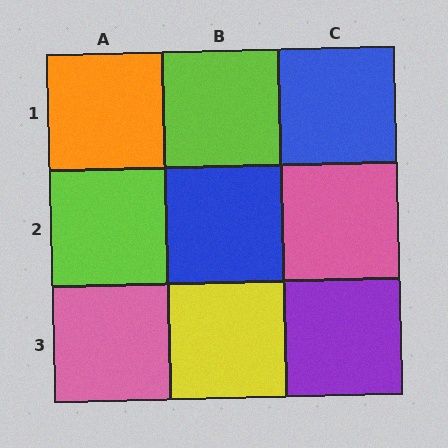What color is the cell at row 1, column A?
Orange.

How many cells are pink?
2 cells are pink.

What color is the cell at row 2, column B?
Blue.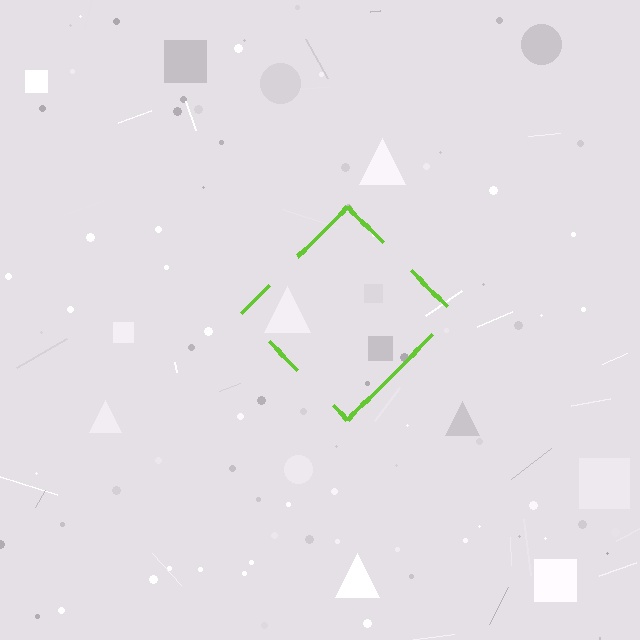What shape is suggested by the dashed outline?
The dashed outline suggests a diamond.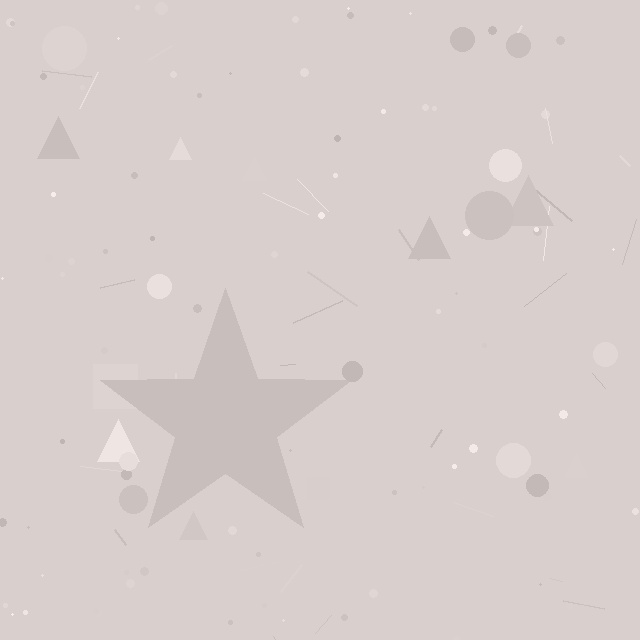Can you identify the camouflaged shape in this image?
The camouflaged shape is a star.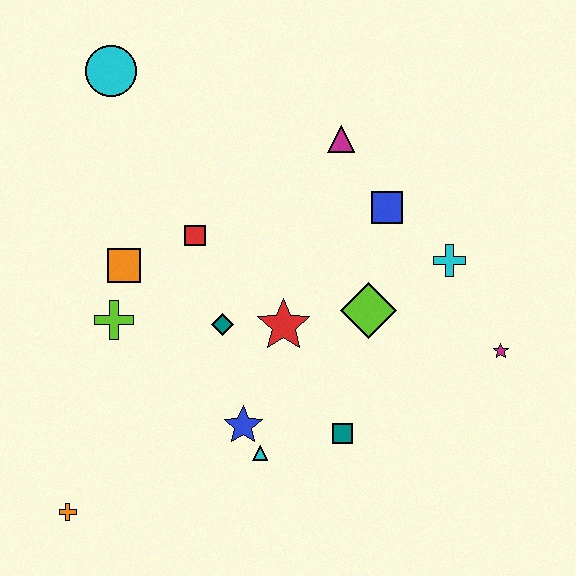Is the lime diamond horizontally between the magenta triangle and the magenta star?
Yes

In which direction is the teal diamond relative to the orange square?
The teal diamond is to the right of the orange square.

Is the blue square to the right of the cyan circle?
Yes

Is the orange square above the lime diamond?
Yes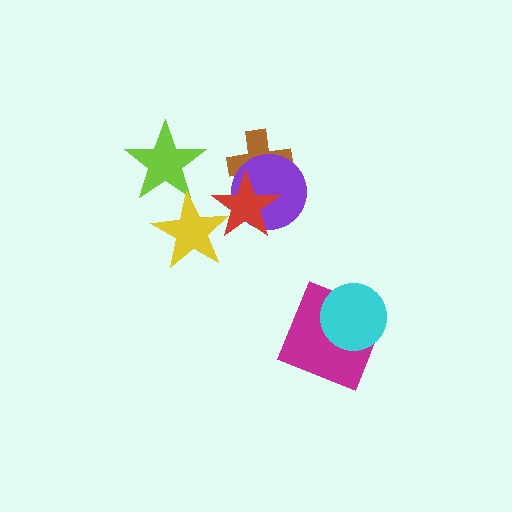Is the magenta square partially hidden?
Yes, it is partially covered by another shape.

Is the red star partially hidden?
Yes, it is partially covered by another shape.